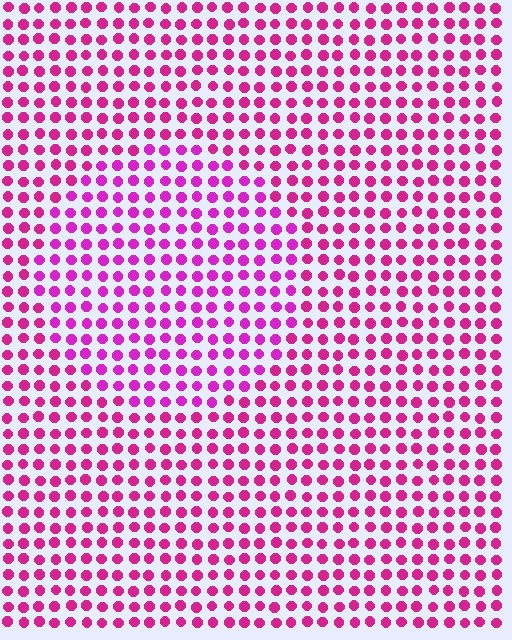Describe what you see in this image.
The image is filled with small magenta elements in a uniform arrangement. A circle-shaped region is visible where the elements are tinted to a slightly different hue, forming a subtle color boundary.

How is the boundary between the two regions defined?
The boundary is defined purely by a slight shift in hue (about 19 degrees). Spacing, size, and orientation are identical on both sides.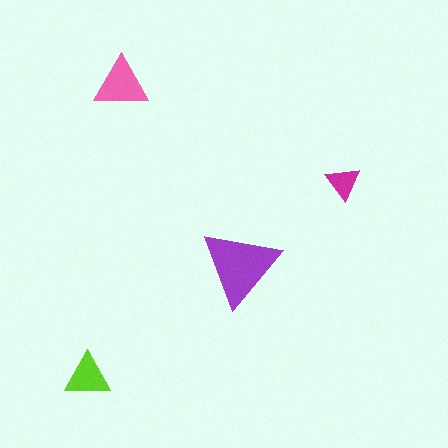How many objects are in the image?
There are 4 objects in the image.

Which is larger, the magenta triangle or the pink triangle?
The pink one.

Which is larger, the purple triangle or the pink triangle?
The purple one.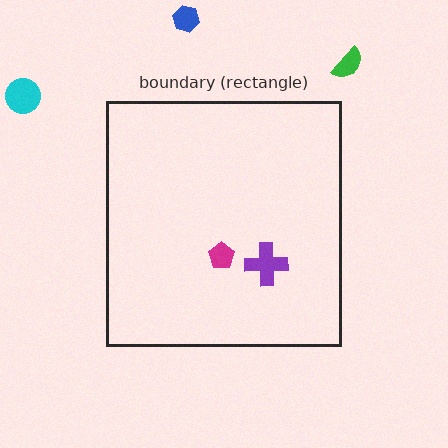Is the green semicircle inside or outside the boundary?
Outside.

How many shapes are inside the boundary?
2 inside, 3 outside.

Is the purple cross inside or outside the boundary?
Inside.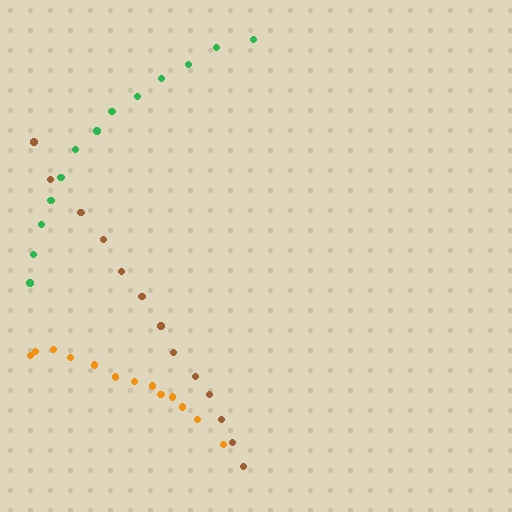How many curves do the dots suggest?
There are 3 distinct paths.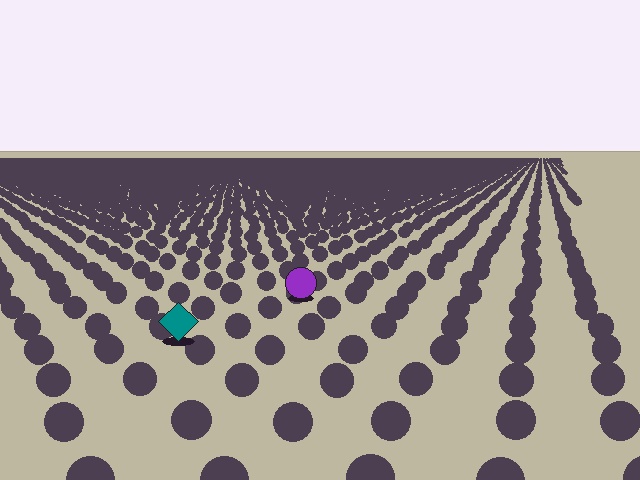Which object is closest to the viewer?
The teal diamond is closest. The texture marks near it are larger and more spread out.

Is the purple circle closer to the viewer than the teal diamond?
No. The teal diamond is closer — you can tell from the texture gradient: the ground texture is coarser near it.